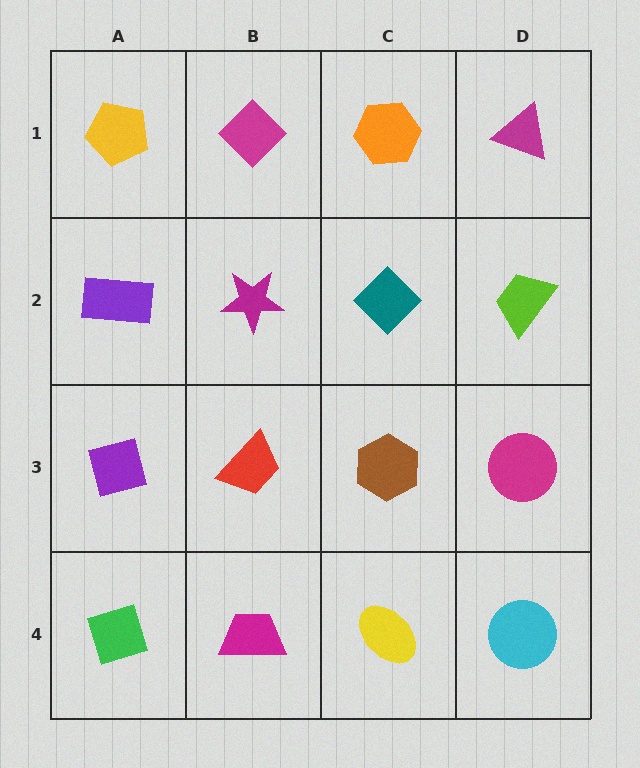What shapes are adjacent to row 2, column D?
A magenta triangle (row 1, column D), a magenta circle (row 3, column D), a teal diamond (row 2, column C).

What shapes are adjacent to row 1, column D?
A lime trapezoid (row 2, column D), an orange hexagon (row 1, column C).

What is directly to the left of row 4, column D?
A yellow ellipse.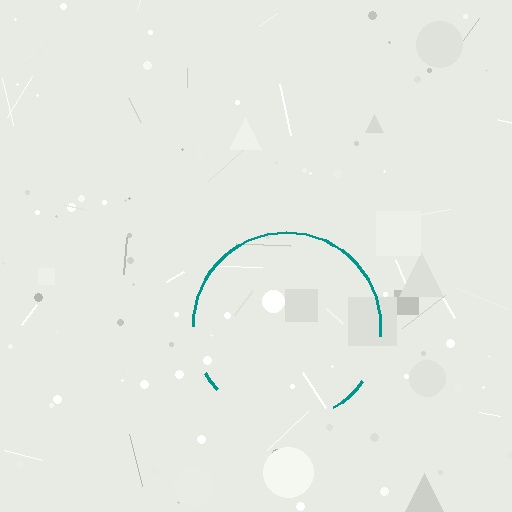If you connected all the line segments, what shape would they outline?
They would outline a circle.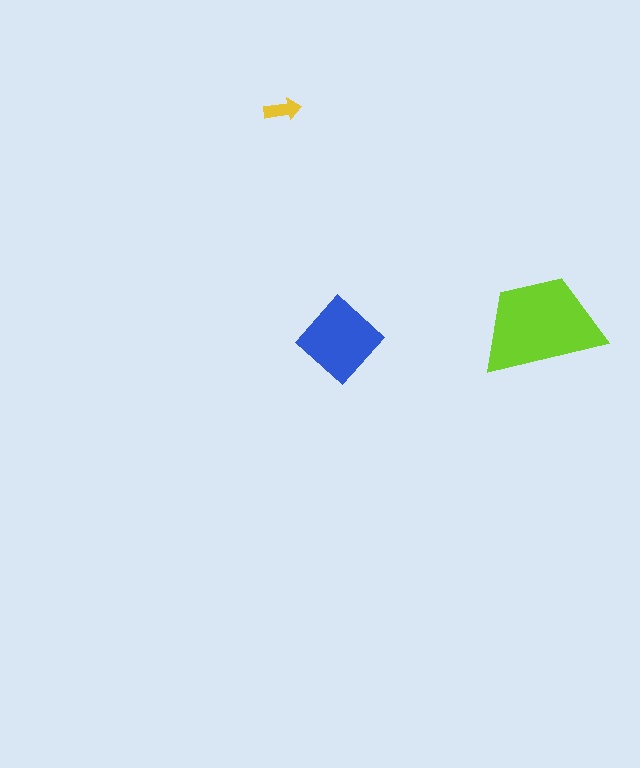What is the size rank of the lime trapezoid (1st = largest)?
1st.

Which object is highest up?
The yellow arrow is topmost.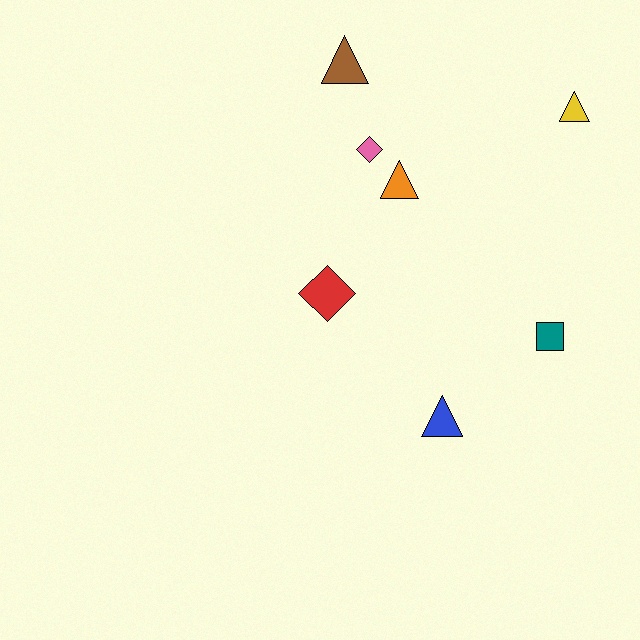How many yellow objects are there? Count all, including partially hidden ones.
There is 1 yellow object.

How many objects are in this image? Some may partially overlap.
There are 7 objects.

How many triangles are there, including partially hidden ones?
There are 4 triangles.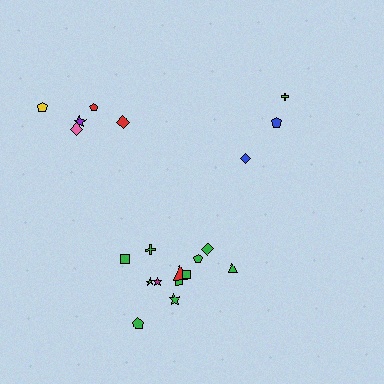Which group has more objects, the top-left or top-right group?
The top-left group.